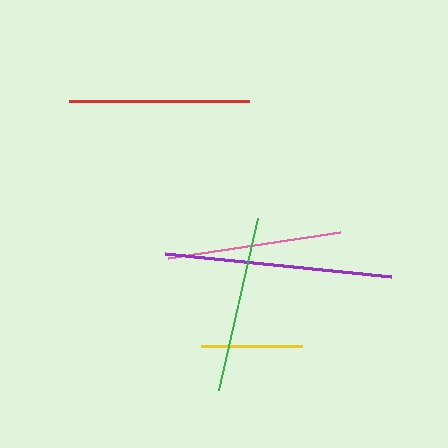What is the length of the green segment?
The green segment is approximately 176 pixels long.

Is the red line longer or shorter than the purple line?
The purple line is longer than the red line.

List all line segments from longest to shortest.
From longest to shortest: purple, red, green, pink, yellow.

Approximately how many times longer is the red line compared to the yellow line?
The red line is approximately 1.8 times the length of the yellow line.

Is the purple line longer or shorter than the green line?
The purple line is longer than the green line.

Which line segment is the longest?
The purple line is the longest at approximately 227 pixels.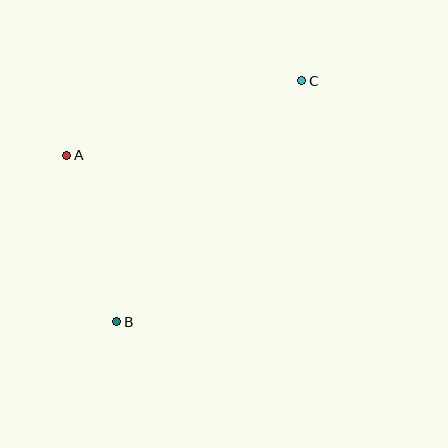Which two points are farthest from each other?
Points B and C are farthest from each other.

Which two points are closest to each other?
Points A and B are closest to each other.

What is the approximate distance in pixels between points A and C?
The distance between A and C is approximately 246 pixels.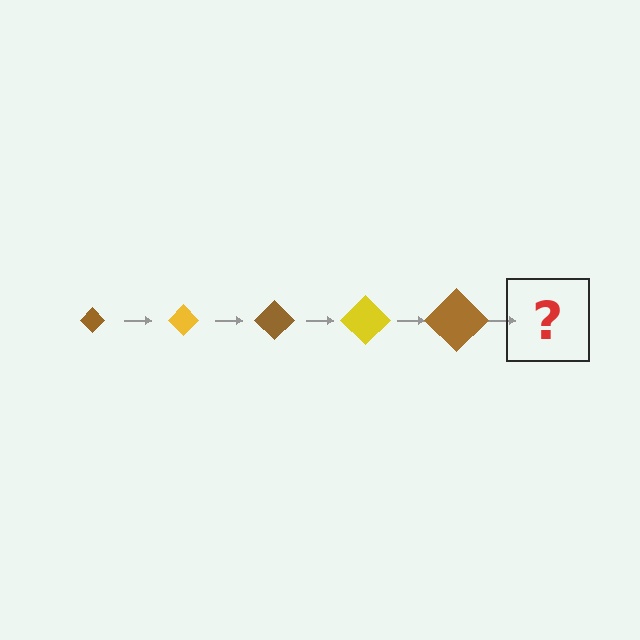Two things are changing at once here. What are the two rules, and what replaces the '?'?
The two rules are that the diamond grows larger each step and the color cycles through brown and yellow. The '?' should be a yellow diamond, larger than the previous one.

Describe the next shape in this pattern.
It should be a yellow diamond, larger than the previous one.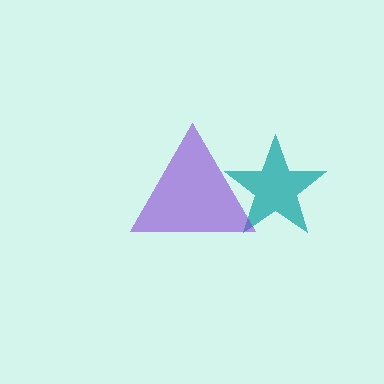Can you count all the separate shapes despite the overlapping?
Yes, there are 2 separate shapes.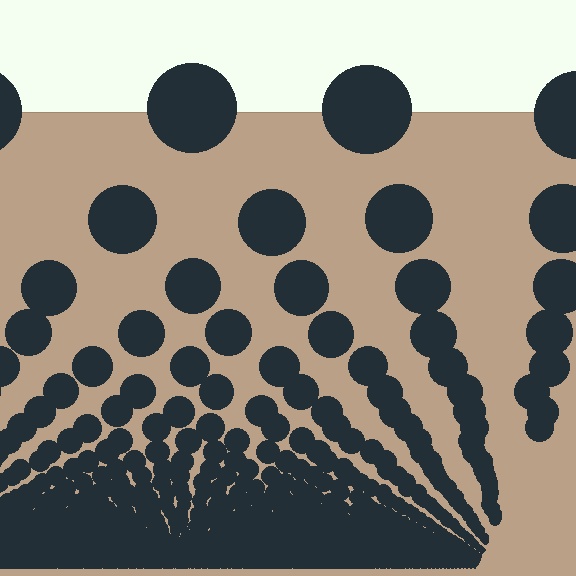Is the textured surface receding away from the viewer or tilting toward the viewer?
The surface appears to tilt toward the viewer. Texture elements get larger and sparser toward the top.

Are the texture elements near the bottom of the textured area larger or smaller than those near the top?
Smaller. The gradient is inverted — elements near the bottom are smaller and denser.